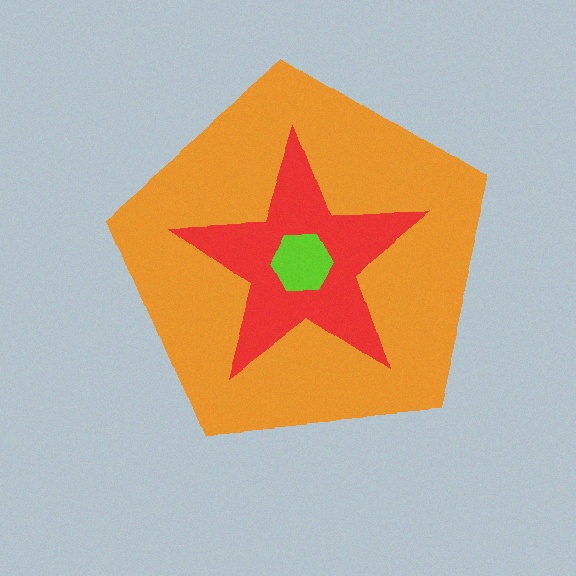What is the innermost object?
The lime hexagon.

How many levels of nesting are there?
3.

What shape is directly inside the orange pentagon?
The red star.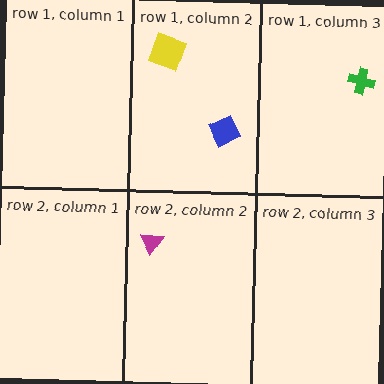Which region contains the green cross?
The row 1, column 3 region.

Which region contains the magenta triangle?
The row 2, column 2 region.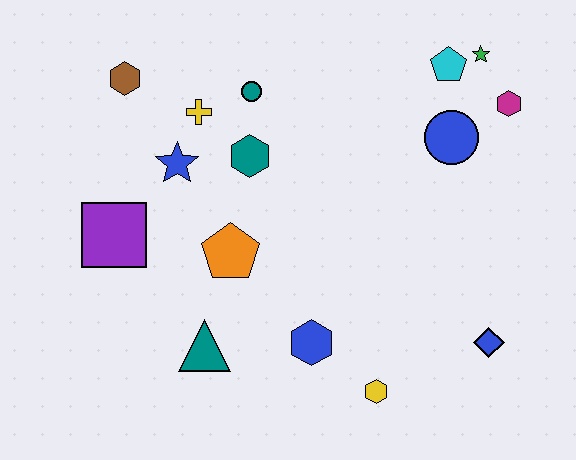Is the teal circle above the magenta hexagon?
Yes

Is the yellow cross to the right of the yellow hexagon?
No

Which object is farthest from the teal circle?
The blue diamond is farthest from the teal circle.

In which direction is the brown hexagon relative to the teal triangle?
The brown hexagon is above the teal triangle.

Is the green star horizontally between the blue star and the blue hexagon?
No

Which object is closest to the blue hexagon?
The yellow hexagon is closest to the blue hexagon.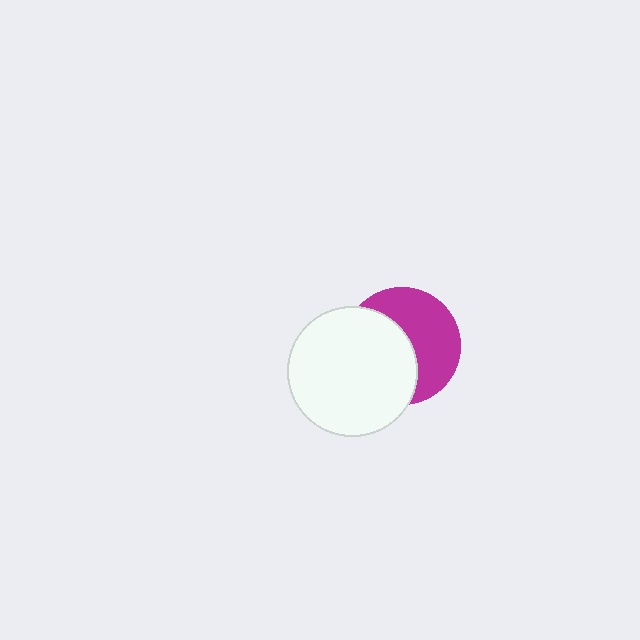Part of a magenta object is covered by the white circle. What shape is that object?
It is a circle.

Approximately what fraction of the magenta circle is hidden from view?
Roughly 50% of the magenta circle is hidden behind the white circle.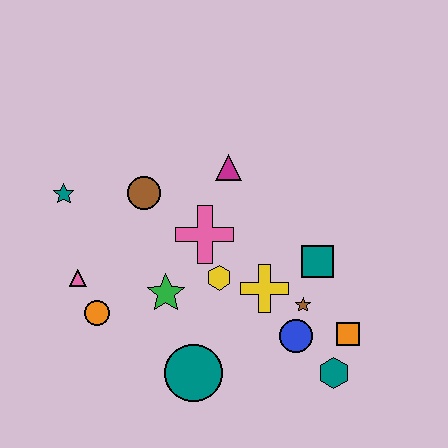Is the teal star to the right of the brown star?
No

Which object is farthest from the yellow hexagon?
The teal star is farthest from the yellow hexagon.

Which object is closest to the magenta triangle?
The pink cross is closest to the magenta triangle.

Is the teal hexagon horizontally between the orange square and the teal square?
Yes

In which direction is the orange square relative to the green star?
The orange square is to the right of the green star.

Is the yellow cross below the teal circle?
No